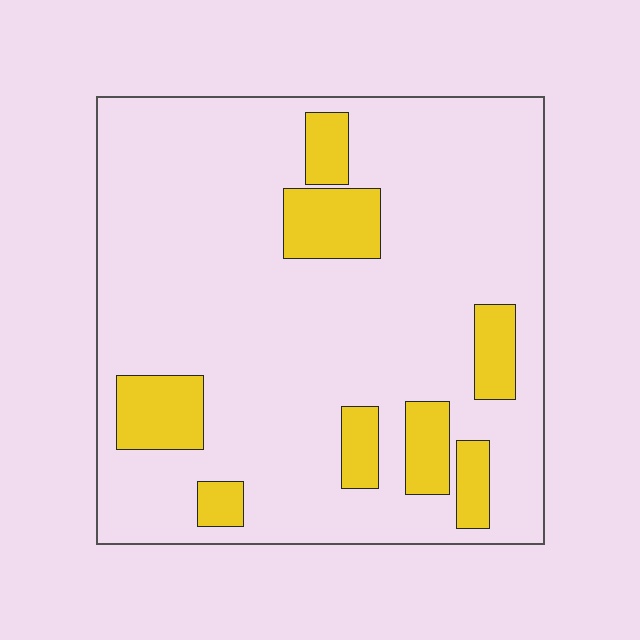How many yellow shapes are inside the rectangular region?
8.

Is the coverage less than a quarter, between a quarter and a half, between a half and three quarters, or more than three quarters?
Less than a quarter.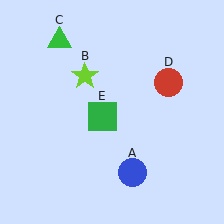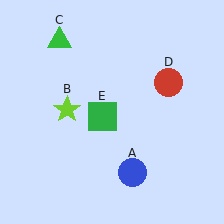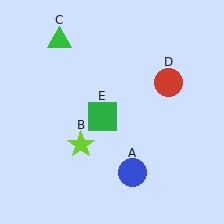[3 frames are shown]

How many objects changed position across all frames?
1 object changed position: lime star (object B).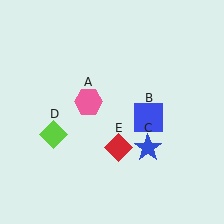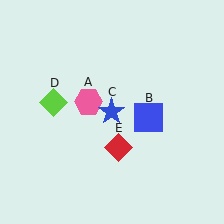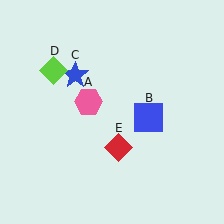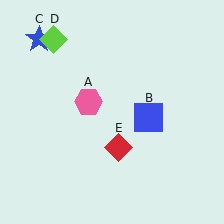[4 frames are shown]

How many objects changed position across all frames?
2 objects changed position: blue star (object C), lime diamond (object D).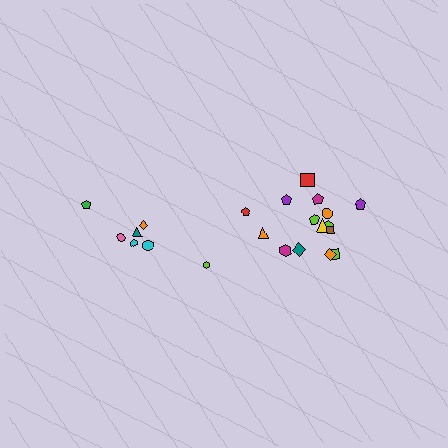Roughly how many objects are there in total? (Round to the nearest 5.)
Roughly 20 objects in total.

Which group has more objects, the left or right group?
The right group.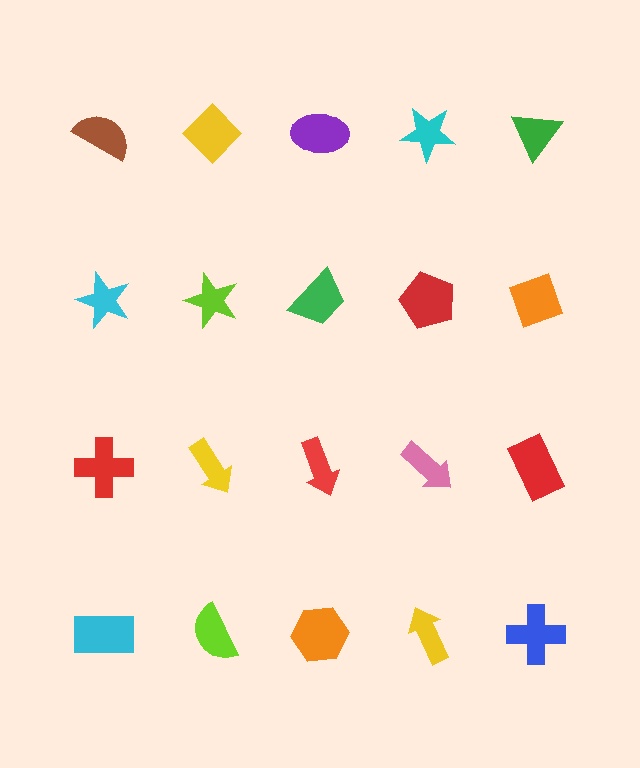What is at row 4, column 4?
A yellow arrow.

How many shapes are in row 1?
5 shapes.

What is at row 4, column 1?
A cyan rectangle.